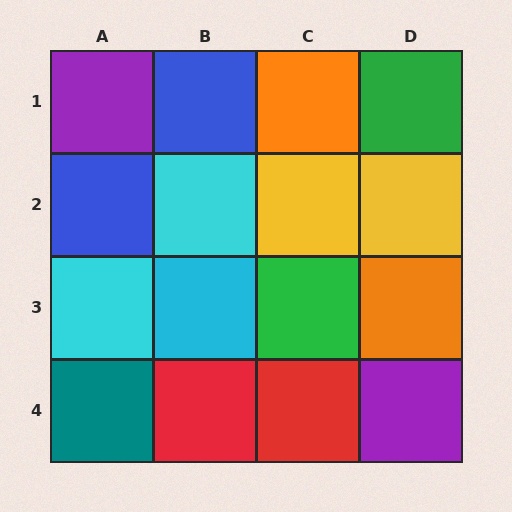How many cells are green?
2 cells are green.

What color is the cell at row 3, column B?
Cyan.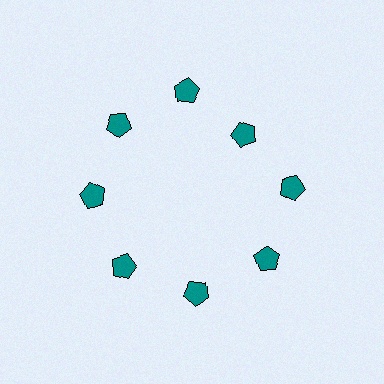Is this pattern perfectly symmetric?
No. The 8 teal pentagons are arranged in a ring, but one element near the 2 o'clock position is pulled inward toward the center, breaking the 8-fold rotational symmetry.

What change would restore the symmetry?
The symmetry would be restored by moving it outward, back onto the ring so that all 8 pentagons sit at equal angles and equal distance from the center.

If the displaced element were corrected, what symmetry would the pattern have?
It would have 8-fold rotational symmetry — the pattern would map onto itself every 45 degrees.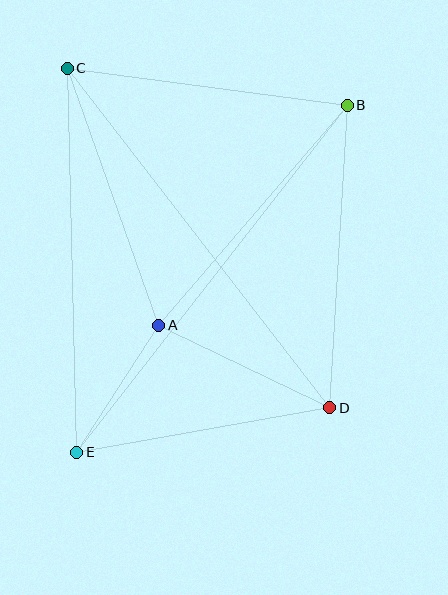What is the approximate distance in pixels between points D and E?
The distance between D and E is approximately 257 pixels.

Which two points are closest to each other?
Points A and E are closest to each other.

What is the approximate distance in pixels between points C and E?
The distance between C and E is approximately 384 pixels.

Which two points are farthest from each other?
Points B and E are farthest from each other.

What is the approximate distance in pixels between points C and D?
The distance between C and D is approximately 429 pixels.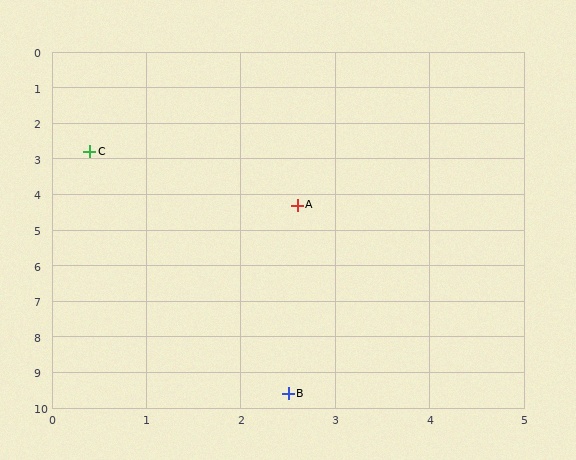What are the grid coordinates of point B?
Point B is at approximately (2.5, 9.6).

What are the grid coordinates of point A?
Point A is at approximately (2.6, 4.3).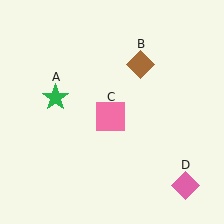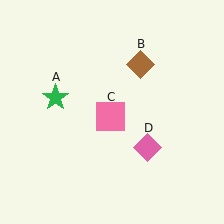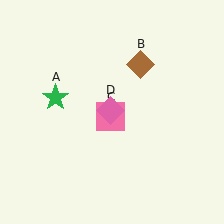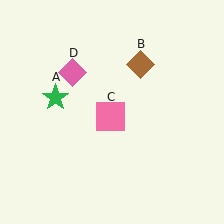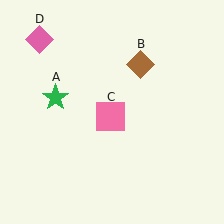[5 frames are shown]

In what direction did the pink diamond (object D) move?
The pink diamond (object D) moved up and to the left.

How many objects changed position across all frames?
1 object changed position: pink diamond (object D).